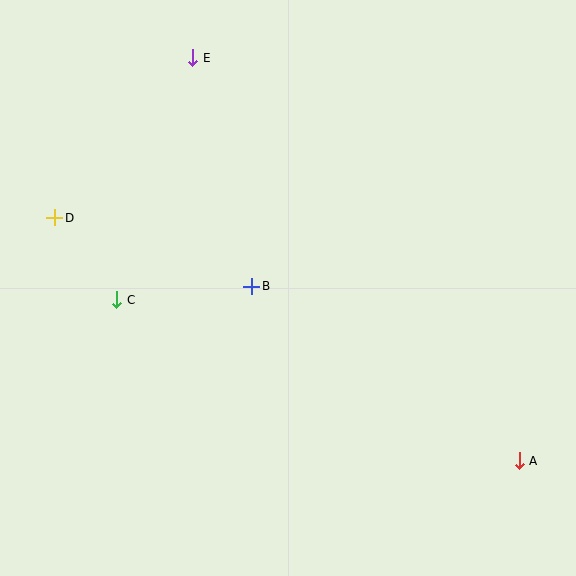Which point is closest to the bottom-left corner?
Point C is closest to the bottom-left corner.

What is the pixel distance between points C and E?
The distance between C and E is 254 pixels.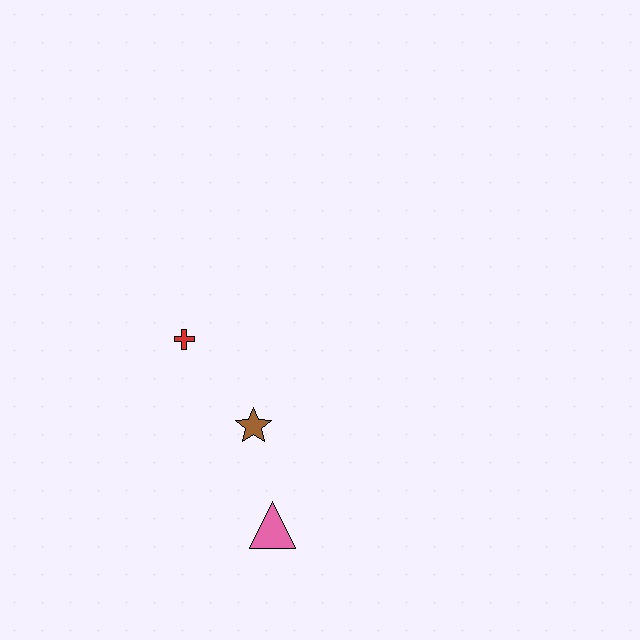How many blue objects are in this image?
There are no blue objects.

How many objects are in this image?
There are 3 objects.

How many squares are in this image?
There are no squares.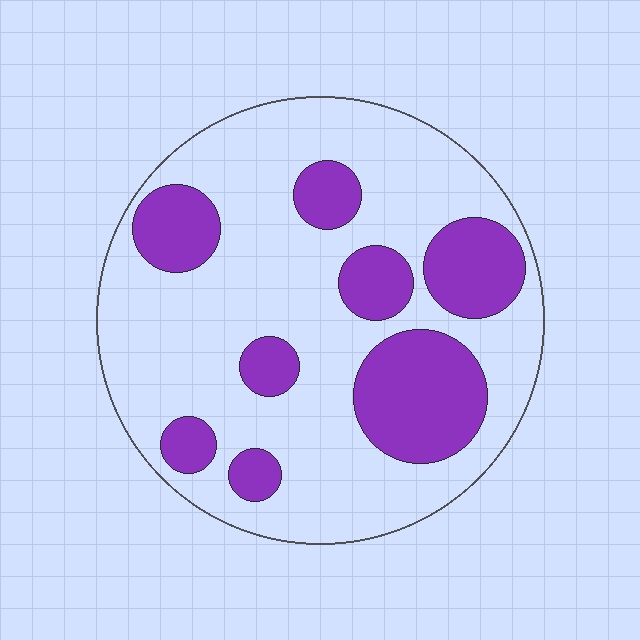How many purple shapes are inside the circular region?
8.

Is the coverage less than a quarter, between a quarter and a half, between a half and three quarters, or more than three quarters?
Between a quarter and a half.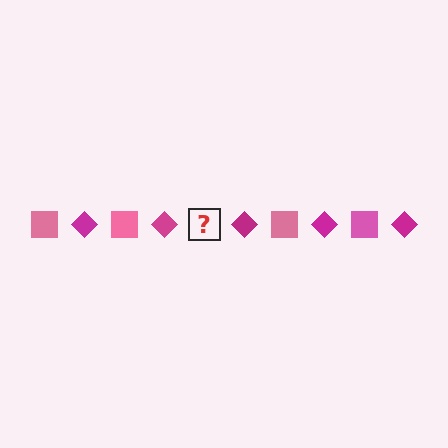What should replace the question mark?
The question mark should be replaced with a pink square.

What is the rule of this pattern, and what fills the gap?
The rule is that the pattern alternates between pink square and magenta diamond. The gap should be filled with a pink square.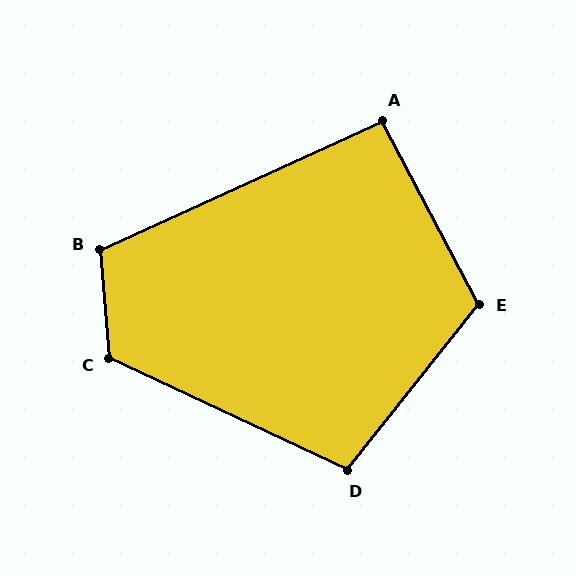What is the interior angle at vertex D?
Approximately 103 degrees (obtuse).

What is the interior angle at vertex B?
Approximately 110 degrees (obtuse).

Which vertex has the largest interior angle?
C, at approximately 120 degrees.